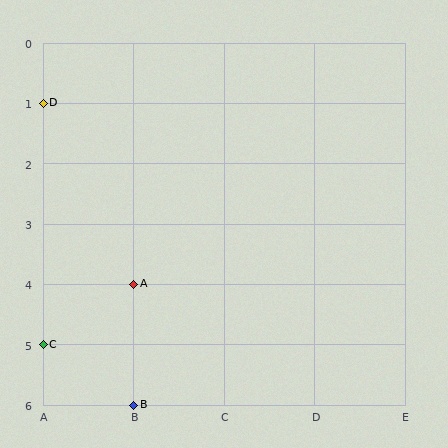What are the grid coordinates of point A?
Point A is at grid coordinates (B, 4).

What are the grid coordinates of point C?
Point C is at grid coordinates (A, 5).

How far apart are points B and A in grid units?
Points B and A are 2 rows apart.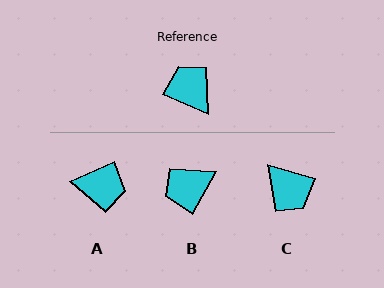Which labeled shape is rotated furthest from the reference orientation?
C, about 172 degrees away.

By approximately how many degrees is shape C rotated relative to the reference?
Approximately 172 degrees clockwise.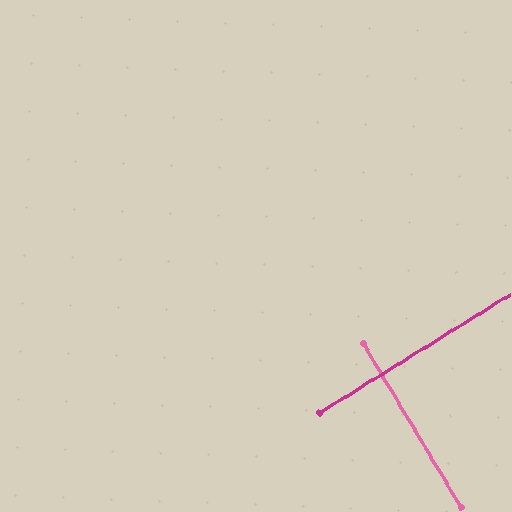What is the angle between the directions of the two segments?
Approximately 89 degrees.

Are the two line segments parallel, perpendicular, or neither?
Perpendicular — they meet at approximately 89°.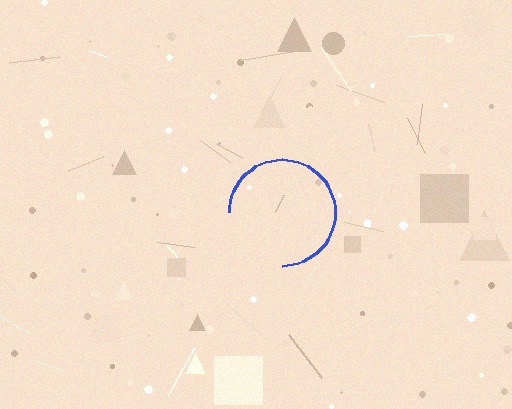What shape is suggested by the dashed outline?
The dashed outline suggests a circle.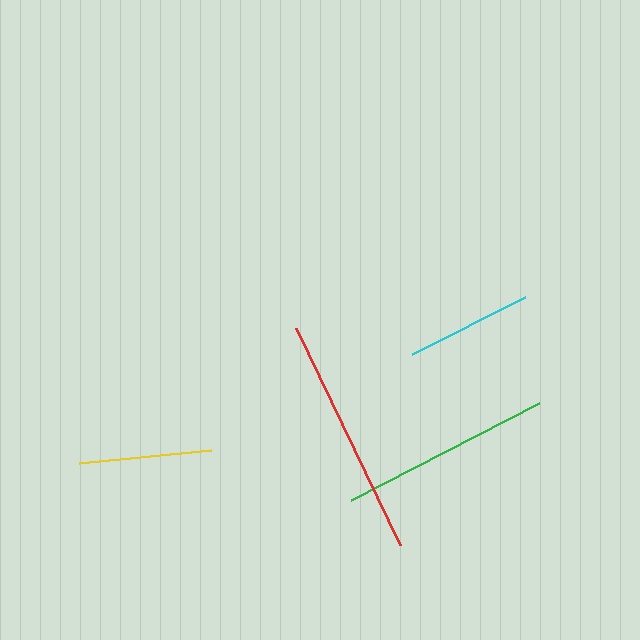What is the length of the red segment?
The red segment is approximately 241 pixels long.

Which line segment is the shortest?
The cyan line is the shortest at approximately 126 pixels.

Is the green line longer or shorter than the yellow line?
The green line is longer than the yellow line.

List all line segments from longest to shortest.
From longest to shortest: red, green, yellow, cyan.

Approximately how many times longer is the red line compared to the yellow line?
The red line is approximately 1.8 times the length of the yellow line.